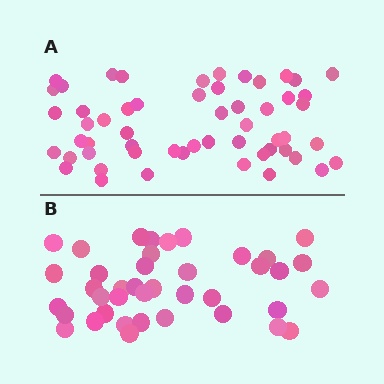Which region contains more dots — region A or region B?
Region A (the top region) has more dots.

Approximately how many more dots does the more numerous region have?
Region A has approximately 15 more dots than region B.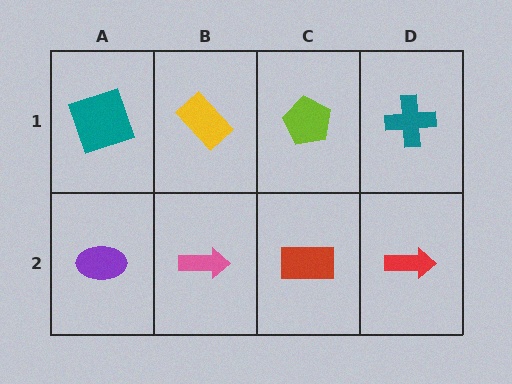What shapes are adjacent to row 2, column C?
A lime pentagon (row 1, column C), a pink arrow (row 2, column B), a red arrow (row 2, column D).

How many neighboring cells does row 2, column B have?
3.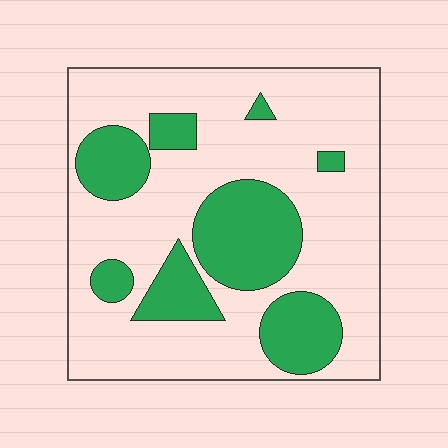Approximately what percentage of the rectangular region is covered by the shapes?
Approximately 30%.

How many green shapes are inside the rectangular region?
8.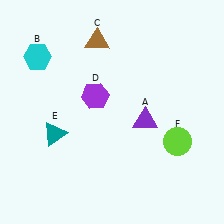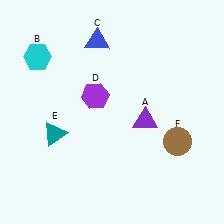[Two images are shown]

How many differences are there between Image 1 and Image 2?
There are 2 differences between the two images.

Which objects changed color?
C changed from brown to blue. F changed from lime to brown.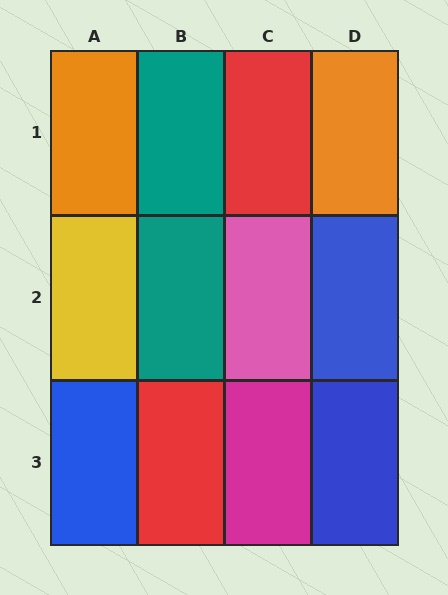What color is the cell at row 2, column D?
Blue.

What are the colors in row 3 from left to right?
Blue, red, magenta, blue.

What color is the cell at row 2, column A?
Yellow.